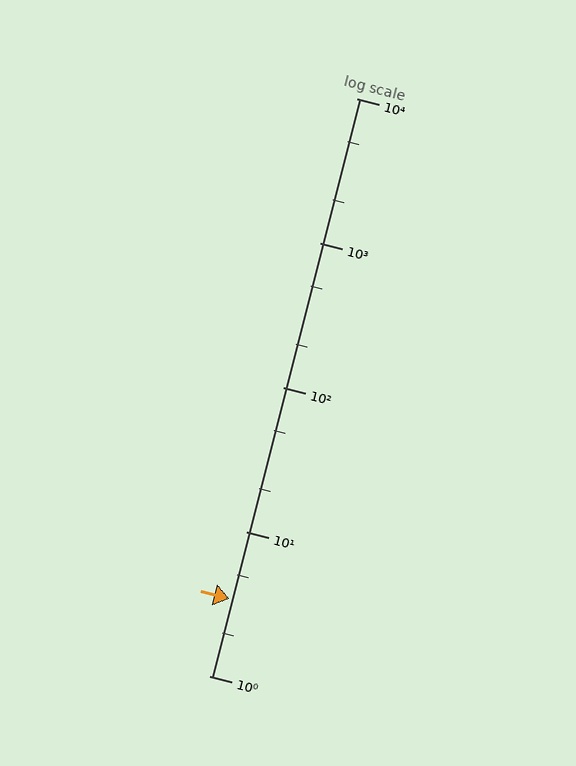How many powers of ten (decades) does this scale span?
The scale spans 4 decades, from 1 to 10000.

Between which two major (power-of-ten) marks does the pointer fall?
The pointer is between 1 and 10.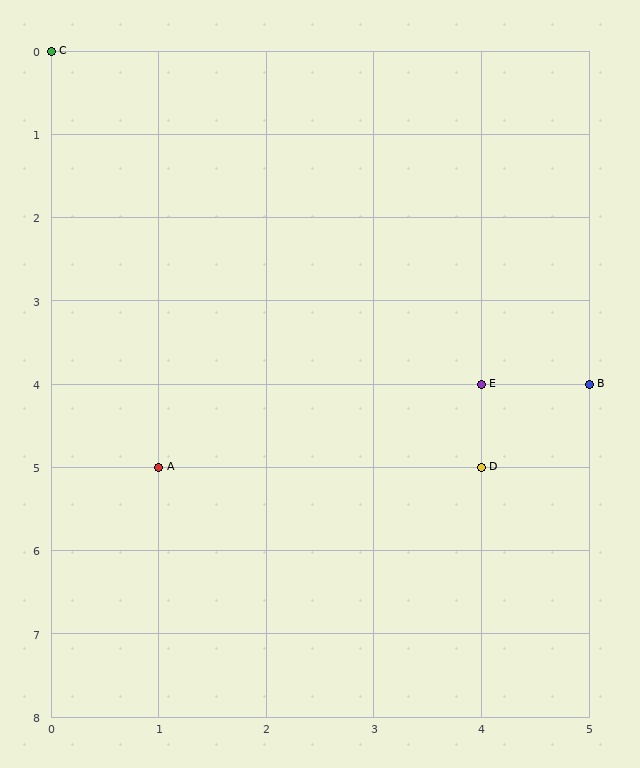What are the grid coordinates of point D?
Point D is at grid coordinates (4, 5).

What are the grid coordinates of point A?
Point A is at grid coordinates (1, 5).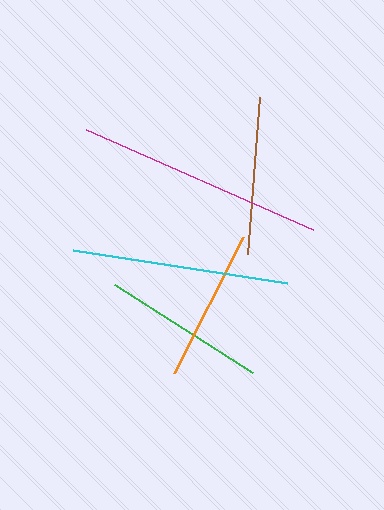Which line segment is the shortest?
The orange line is the shortest at approximately 153 pixels.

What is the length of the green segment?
The green segment is approximately 163 pixels long.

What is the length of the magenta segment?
The magenta segment is approximately 247 pixels long.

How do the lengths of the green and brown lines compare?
The green and brown lines are approximately the same length.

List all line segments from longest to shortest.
From longest to shortest: magenta, cyan, green, brown, orange.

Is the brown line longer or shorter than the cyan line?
The cyan line is longer than the brown line.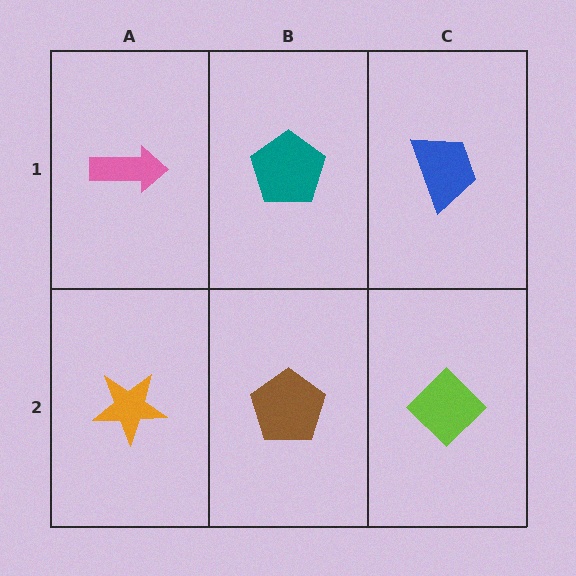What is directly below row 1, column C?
A lime diamond.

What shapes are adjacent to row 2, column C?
A blue trapezoid (row 1, column C), a brown pentagon (row 2, column B).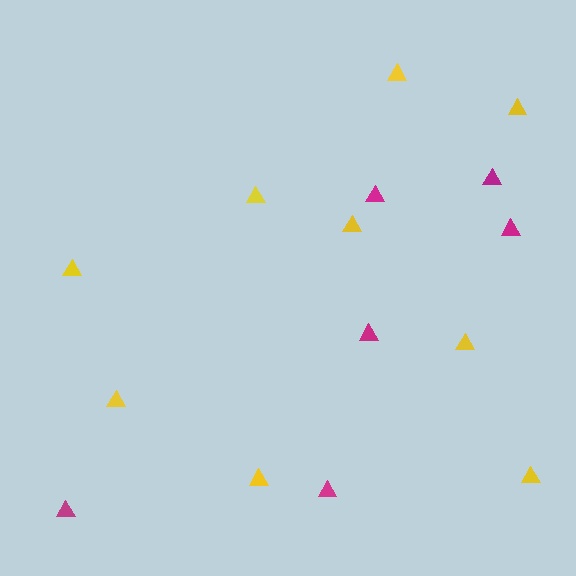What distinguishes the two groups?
There are 2 groups: one group of yellow triangles (9) and one group of magenta triangles (6).